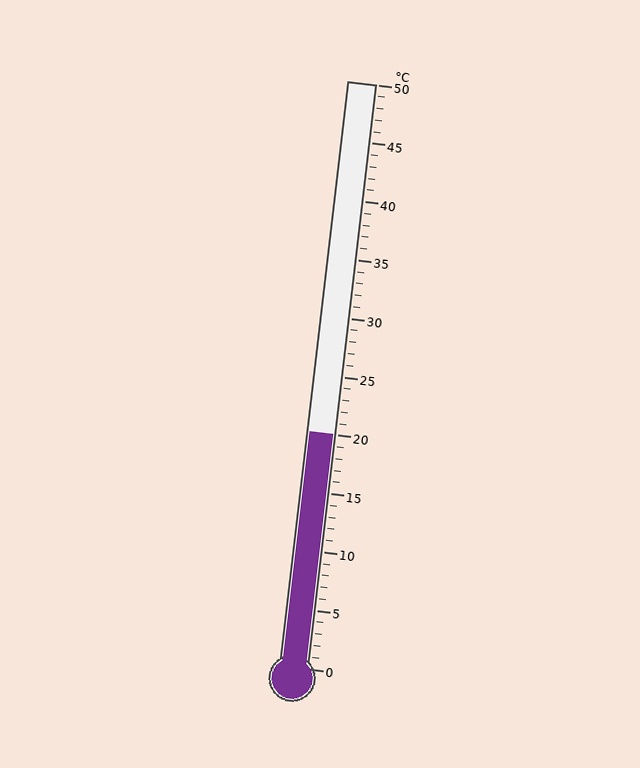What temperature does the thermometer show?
The thermometer shows approximately 20°C.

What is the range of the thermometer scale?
The thermometer scale ranges from 0°C to 50°C.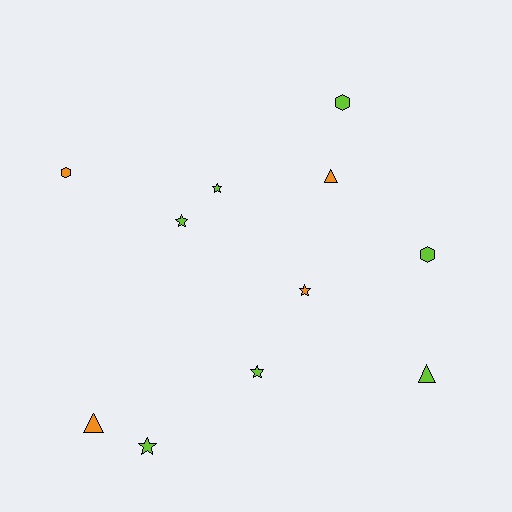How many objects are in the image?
There are 11 objects.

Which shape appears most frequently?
Star, with 5 objects.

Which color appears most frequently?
Lime, with 7 objects.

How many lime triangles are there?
There is 1 lime triangle.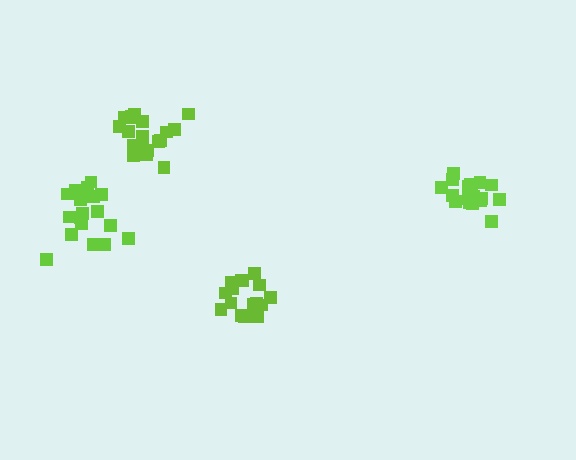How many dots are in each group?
Group 1: 20 dots, Group 2: 18 dots, Group 3: 17 dots, Group 4: 19 dots (74 total).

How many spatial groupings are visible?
There are 4 spatial groupings.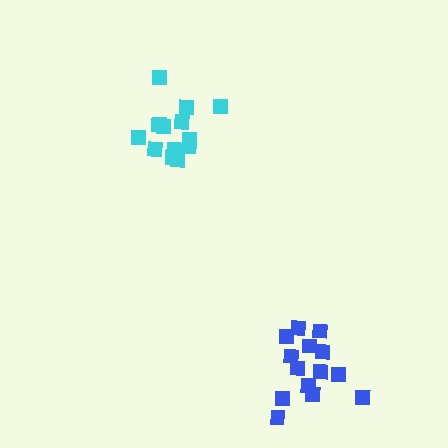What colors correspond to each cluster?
The clusters are colored: blue, cyan.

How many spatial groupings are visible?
There are 2 spatial groupings.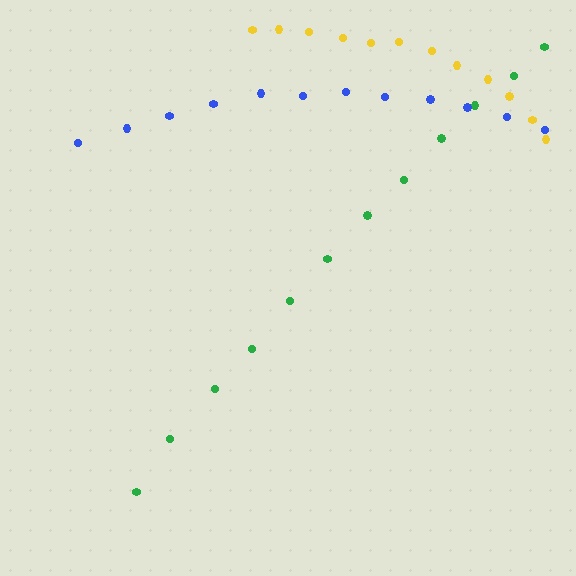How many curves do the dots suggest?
There are 3 distinct paths.